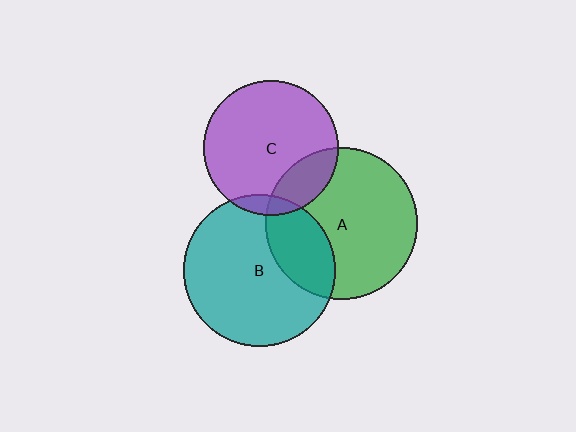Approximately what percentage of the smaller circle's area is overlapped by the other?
Approximately 25%.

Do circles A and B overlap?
Yes.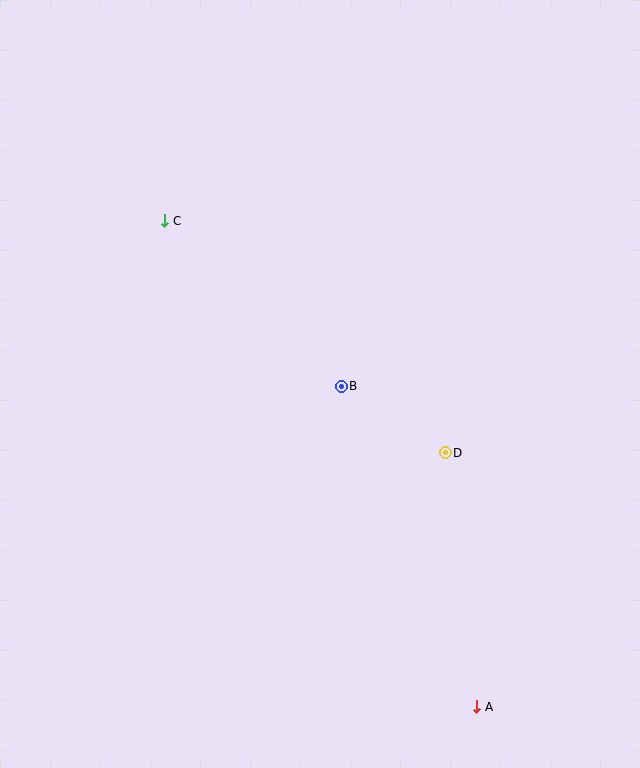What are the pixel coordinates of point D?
Point D is at (445, 453).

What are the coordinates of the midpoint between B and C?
The midpoint between B and C is at (253, 304).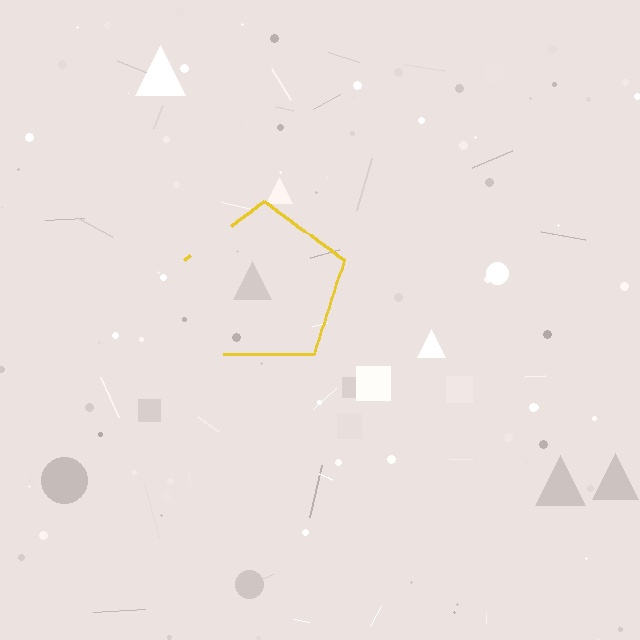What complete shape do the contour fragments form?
The contour fragments form a pentagon.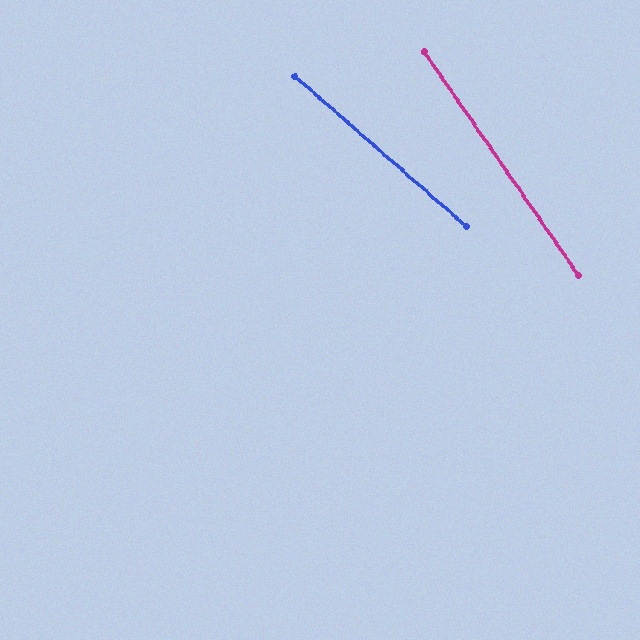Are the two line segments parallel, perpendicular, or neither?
Neither parallel nor perpendicular — they differ by about 14°.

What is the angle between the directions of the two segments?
Approximately 14 degrees.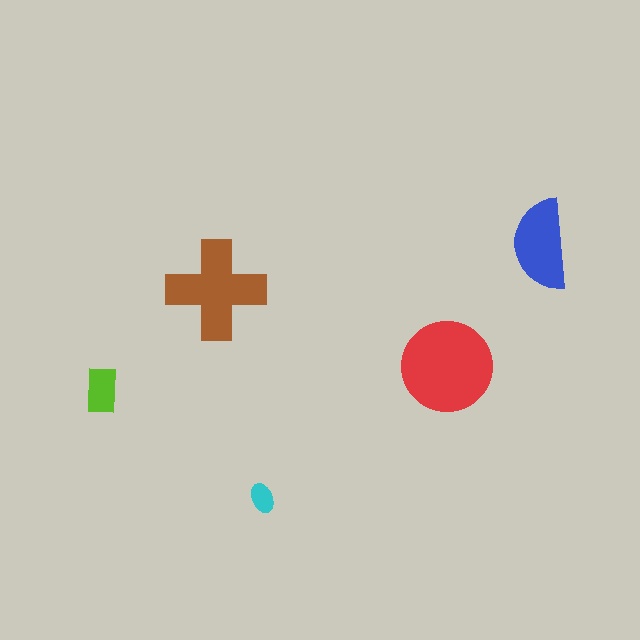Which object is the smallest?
The cyan ellipse.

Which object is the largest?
The red circle.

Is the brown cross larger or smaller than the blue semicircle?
Larger.